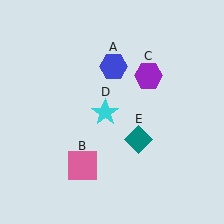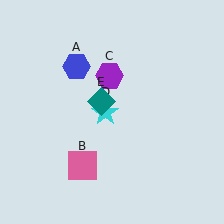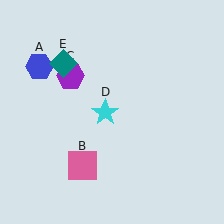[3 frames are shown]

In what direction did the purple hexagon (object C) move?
The purple hexagon (object C) moved left.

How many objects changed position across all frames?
3 objects changed position: blue hexagon (object A), purple hexagon (object C), teal diamond (object E).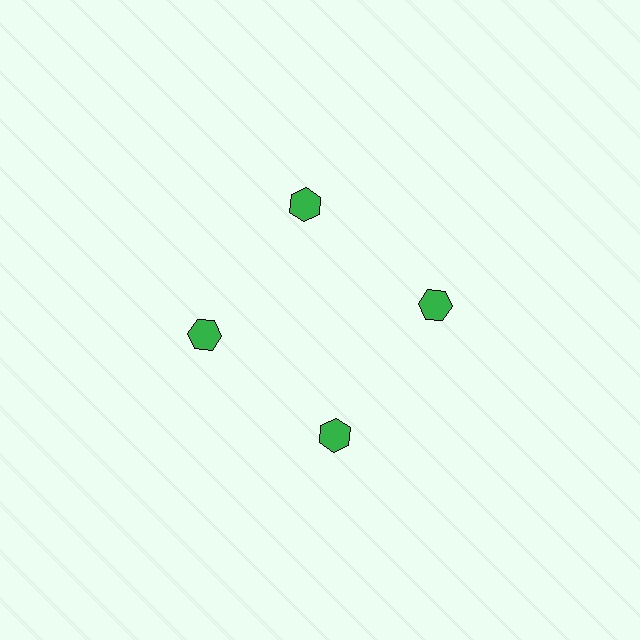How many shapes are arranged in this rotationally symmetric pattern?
There are 4 shapes, arranged in 4 groups of 1.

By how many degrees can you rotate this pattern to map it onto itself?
The pattern maps onto itself every 90 degrees of rotation.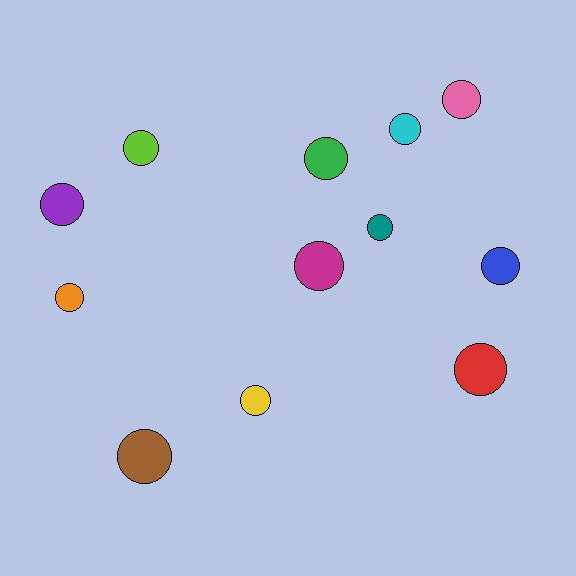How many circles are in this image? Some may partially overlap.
There are 12 circles.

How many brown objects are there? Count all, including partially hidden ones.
There is 1 brown object.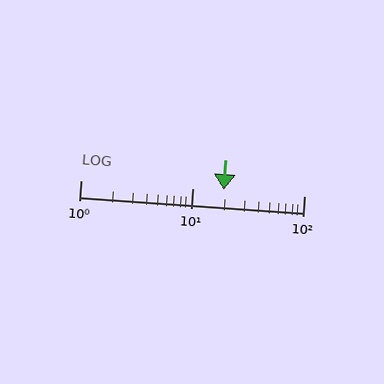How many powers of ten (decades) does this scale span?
The scale spans 2 decades, from 1 to 100.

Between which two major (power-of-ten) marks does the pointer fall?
The pointer is between 10 and 100.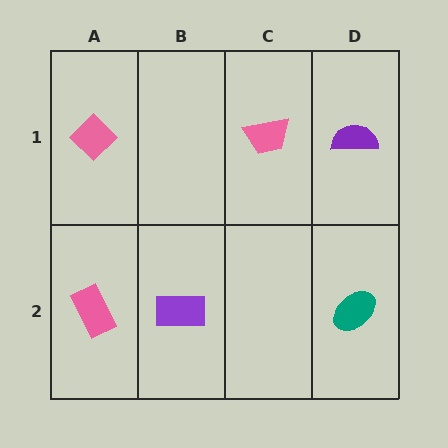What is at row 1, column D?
A purple semicircle.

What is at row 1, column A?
A pink diamond.